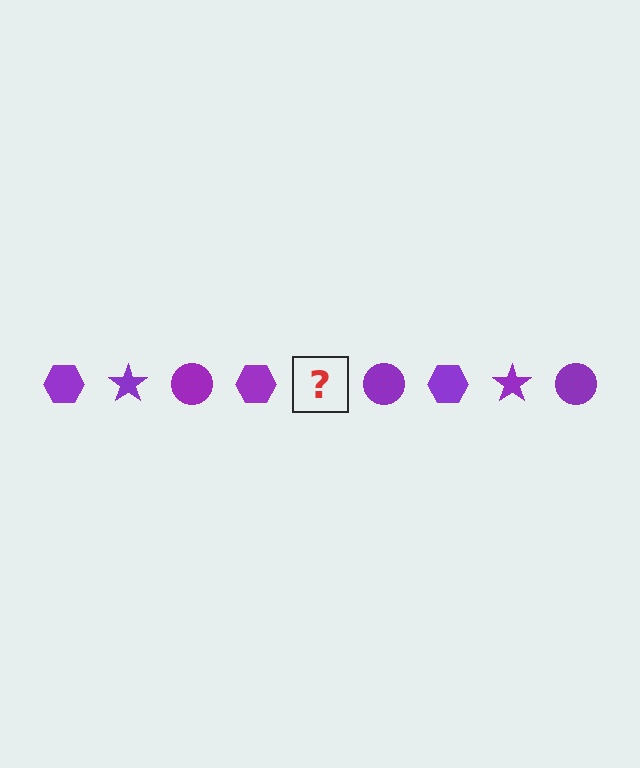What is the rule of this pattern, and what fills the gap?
The rule is that the pattern cycles through hexagon, star, circle shapes in purple. The gap should be filled with a purple star.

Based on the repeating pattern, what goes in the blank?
The blank should be a purple star.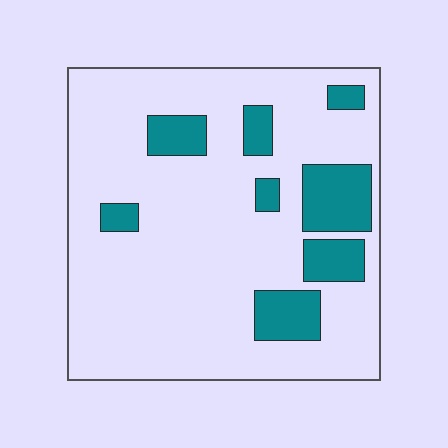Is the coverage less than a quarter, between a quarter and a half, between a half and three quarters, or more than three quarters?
Less than a quarter.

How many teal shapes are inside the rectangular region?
8.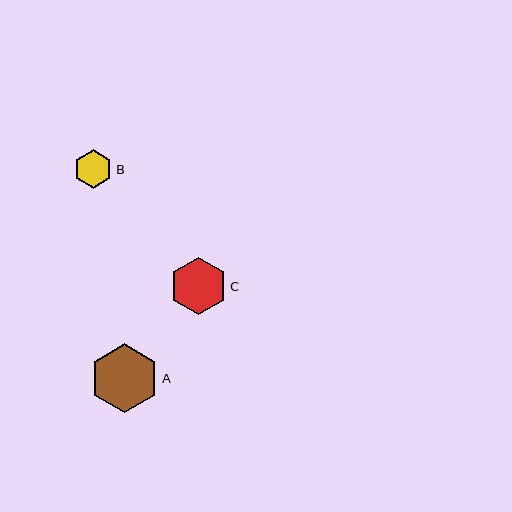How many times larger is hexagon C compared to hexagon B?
Hexagon C is approximately 1.5 times the size of hexagon B.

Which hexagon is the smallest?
Hexagon B is the smallest with a size of approximately 39 pixels.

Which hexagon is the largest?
Hexagon A is the largest with a size of approximately 69 pixels.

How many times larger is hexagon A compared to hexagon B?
Hexagon A is approximately 1.8 times the size of hexagon B.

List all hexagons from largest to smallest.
From largest to smallest: A, C, B.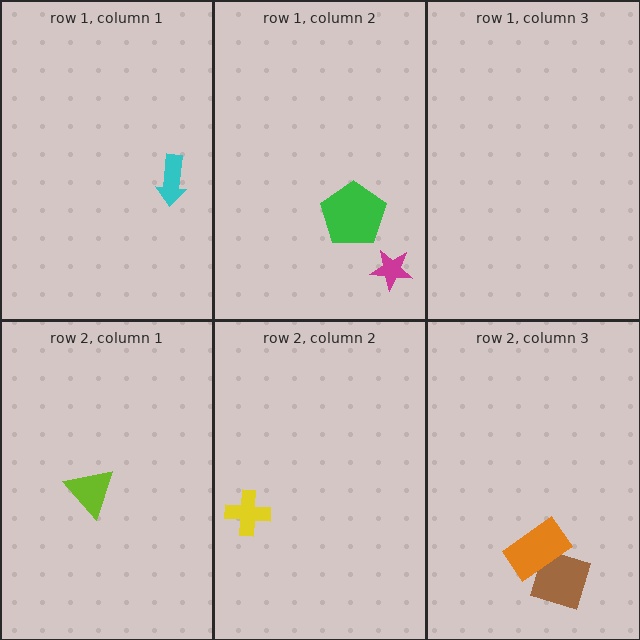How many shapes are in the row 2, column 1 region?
1.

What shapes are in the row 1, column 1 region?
The cyan arrow.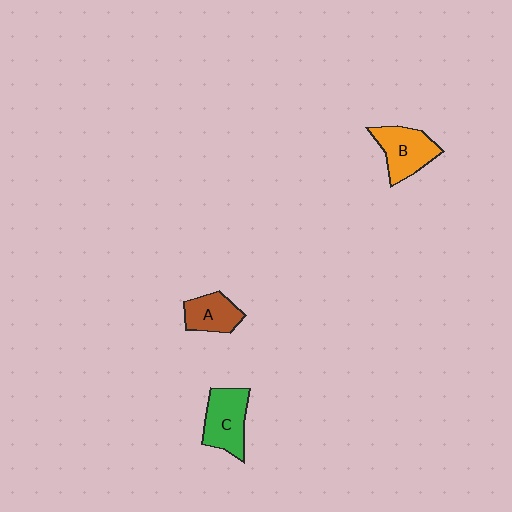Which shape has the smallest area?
Shape A (brown).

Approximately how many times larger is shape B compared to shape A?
Approximately 1.3 times.